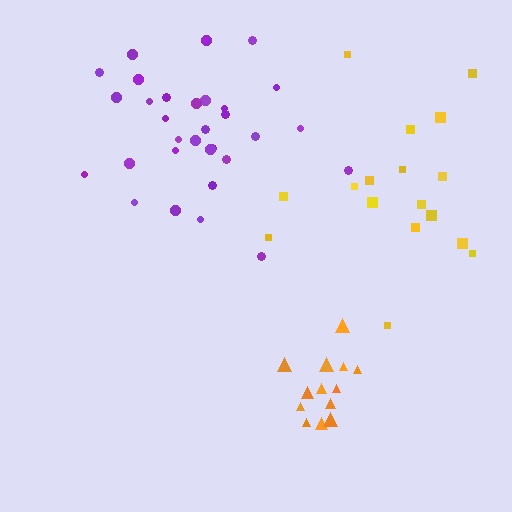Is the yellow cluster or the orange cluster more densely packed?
Orange.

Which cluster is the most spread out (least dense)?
Yellow.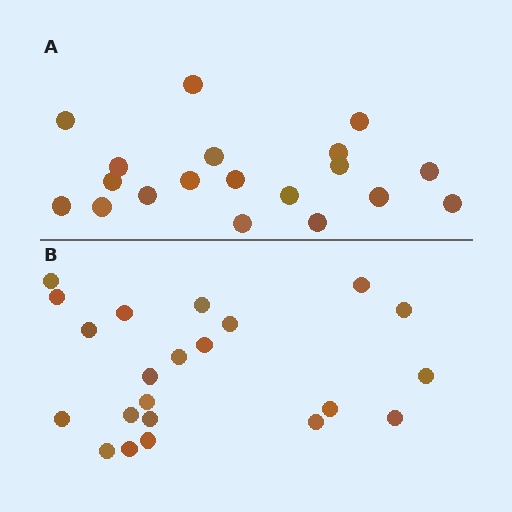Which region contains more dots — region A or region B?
Region B (the bottom region) has more dots.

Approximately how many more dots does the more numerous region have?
Region B has just a few more — roughly 2 or 3 more dots than region A.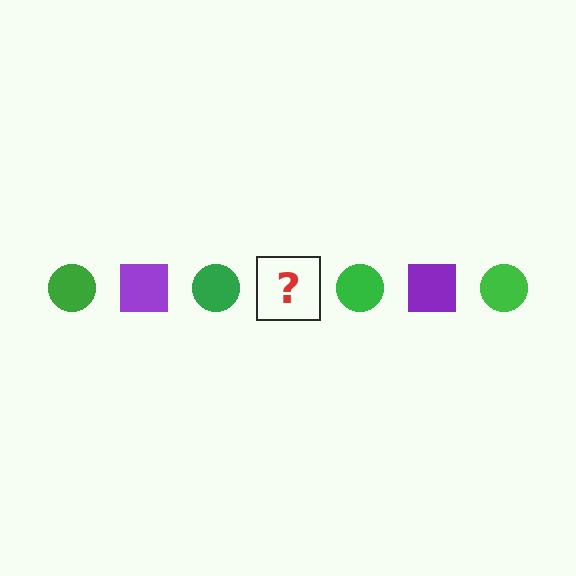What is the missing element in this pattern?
The missing element is a purple square.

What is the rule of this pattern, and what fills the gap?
The rule is that the pattern alternates between green circle and purple square. The gap should be filled with a purple square.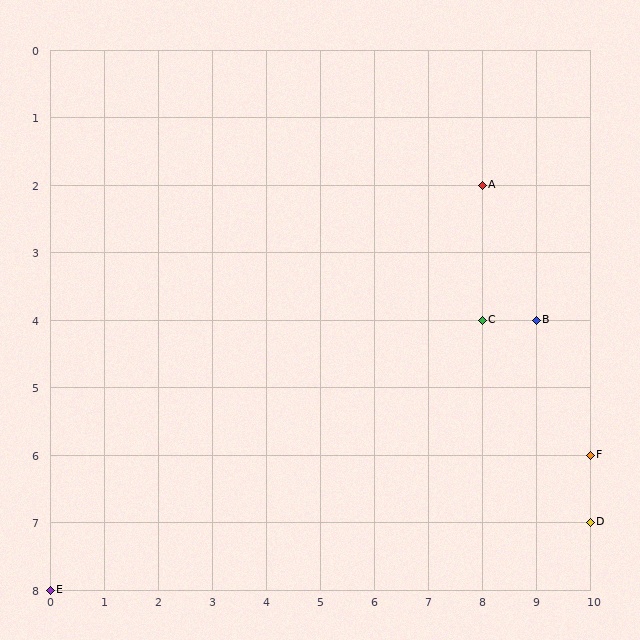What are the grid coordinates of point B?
Point B is at grid coordinates (9, 4).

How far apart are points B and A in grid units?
Points B and A are 1 column and 2 rows apart (about 2.2 grid units diagonally).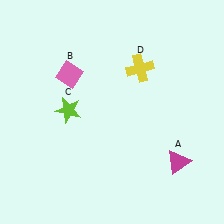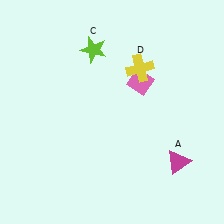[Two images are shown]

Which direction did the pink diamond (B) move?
The pink diamond (B) moved right.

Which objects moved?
The objects that moved are: the pink diamond (B), the lime star (C).